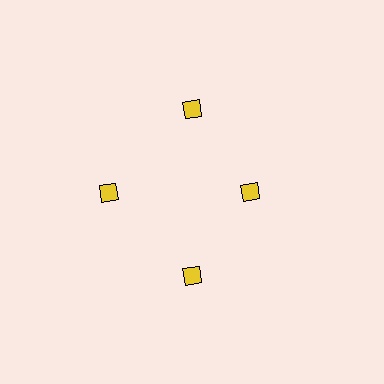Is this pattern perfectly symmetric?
No. The 4 yellow diamonds are arranged in a ring, but one element near the 3 o'clock position is pulled inward toward the center, breaking the 4-fold rotational symmetry.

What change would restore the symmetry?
The symmetry would be restored by moving it outward, back onto the ring so that all 4 diamonds sit at equal angles and equal distance from the center.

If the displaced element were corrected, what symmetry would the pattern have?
It would have 4-fold rotational symmetry — the pattern would map onto itself every 90 degrees.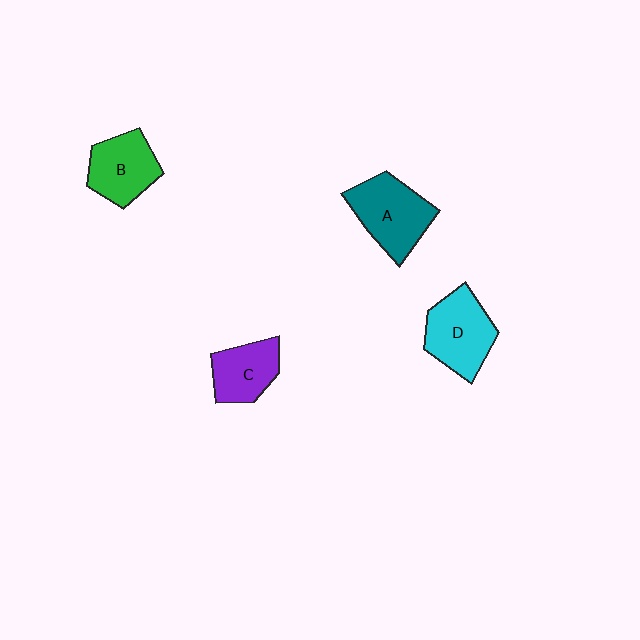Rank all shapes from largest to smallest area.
From largest to smallest: A (teal), D (cyan), B (green), C (purple).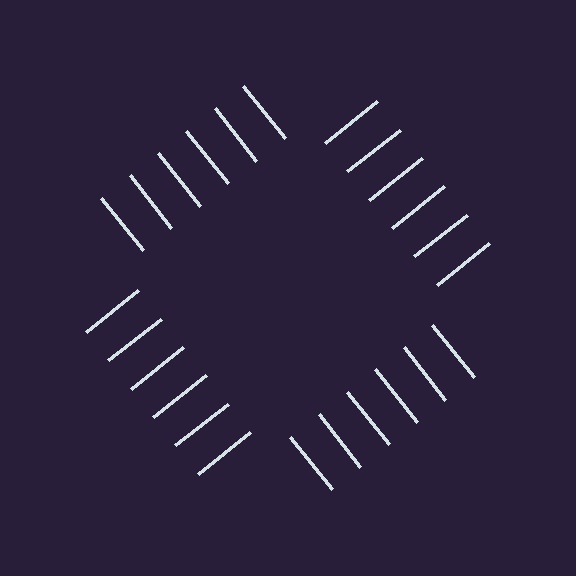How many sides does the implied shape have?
4 sides — the line-ends trace a square.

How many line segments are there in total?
24 — 6 along each of the 4 edges.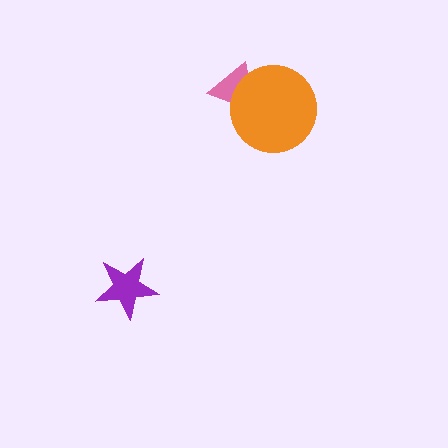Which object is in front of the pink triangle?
The orange circle is in front of the pink triangle.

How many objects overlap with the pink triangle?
1 object overlaps with the pink triangle.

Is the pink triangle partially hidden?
Yes, it is partially covered by another shape.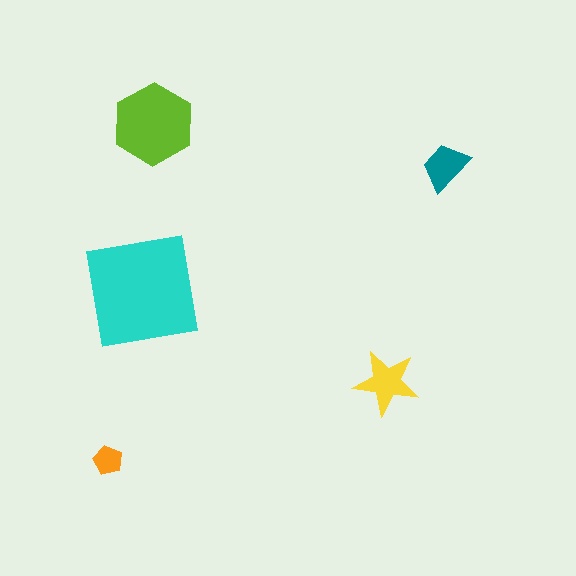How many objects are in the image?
There are 5 objects in the image.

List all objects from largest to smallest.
The cyan square, the lime hexagon, the yellow star, the teal trapezoid, the orange pentagon.